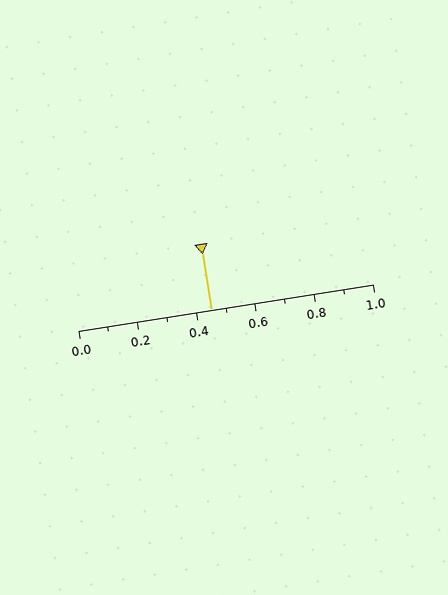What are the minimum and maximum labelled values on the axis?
The axis runs from 0.0 to 1.0.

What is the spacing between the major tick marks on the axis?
The major ticks are spaced 0.2 apart.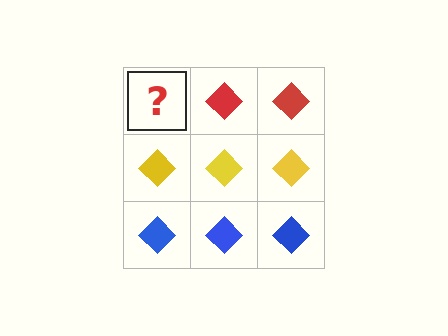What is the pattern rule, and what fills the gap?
The rule is that each row has a consistent color. The gap should be filled with a red diamond.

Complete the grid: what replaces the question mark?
The question mark should be replaced with a red diamond.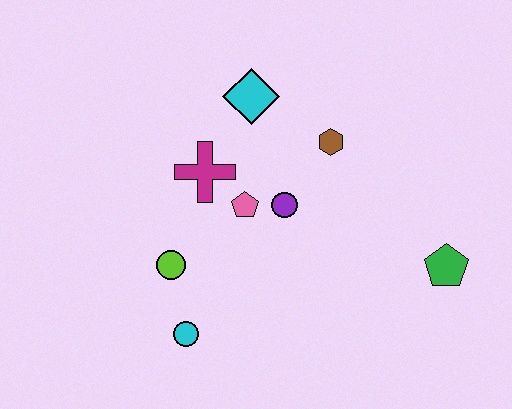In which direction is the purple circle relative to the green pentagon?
The purple circle is to the left of the green pentagon.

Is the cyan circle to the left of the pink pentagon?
Yes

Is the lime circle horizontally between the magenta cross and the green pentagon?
No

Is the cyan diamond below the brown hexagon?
No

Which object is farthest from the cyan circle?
The green pentagon is farthest from the cyan circle.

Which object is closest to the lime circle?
The cyan circle is closest to the lime circle.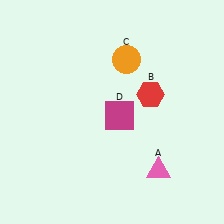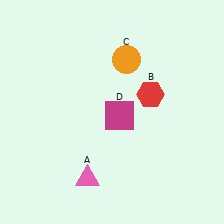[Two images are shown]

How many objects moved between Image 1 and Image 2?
1 object moved between the two images.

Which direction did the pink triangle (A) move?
The pink triangle (A) moved left.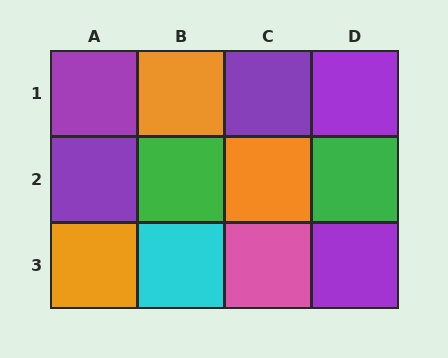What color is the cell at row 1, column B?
Orange.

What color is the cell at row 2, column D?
Green.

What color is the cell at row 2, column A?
Purple.